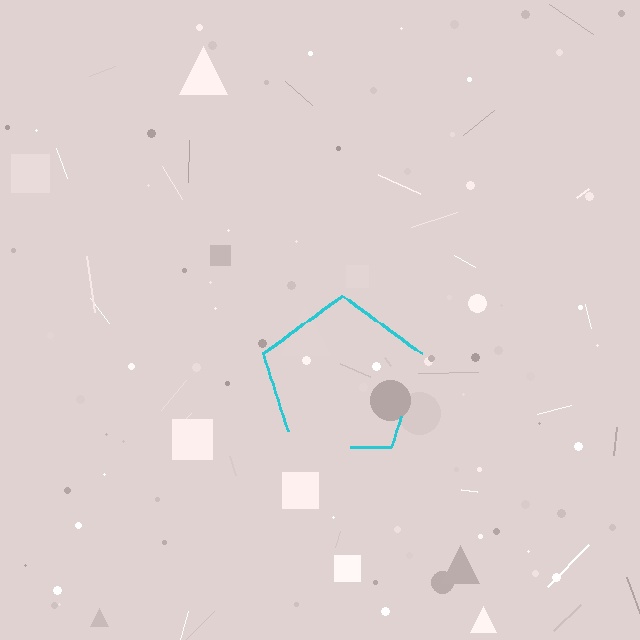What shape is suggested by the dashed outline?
The dashed outline suggests a pentagon.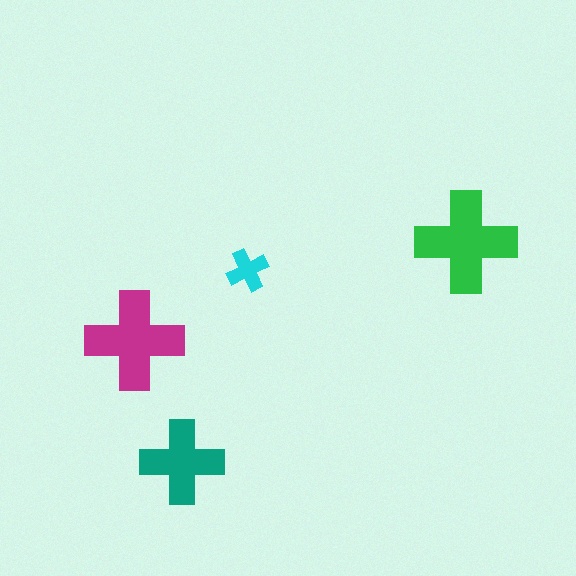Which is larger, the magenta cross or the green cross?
The green one.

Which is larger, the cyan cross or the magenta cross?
The magenta one.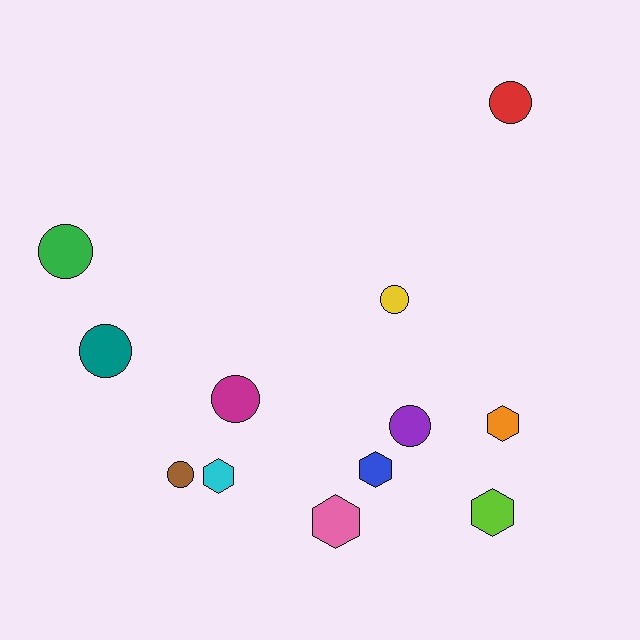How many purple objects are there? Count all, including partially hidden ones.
There is 1 purple object.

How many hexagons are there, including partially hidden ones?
There are 5 hexagons.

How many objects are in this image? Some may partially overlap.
There are 12 objects.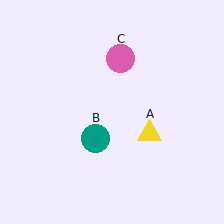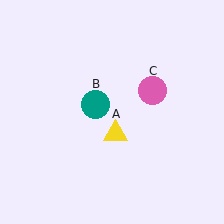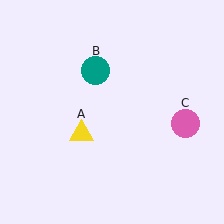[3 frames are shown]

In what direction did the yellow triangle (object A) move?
The yellow triangle (object A) moved left.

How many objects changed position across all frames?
3 objects changed position: yellow triangle (object A), teal circle (object B), pink circle (object C).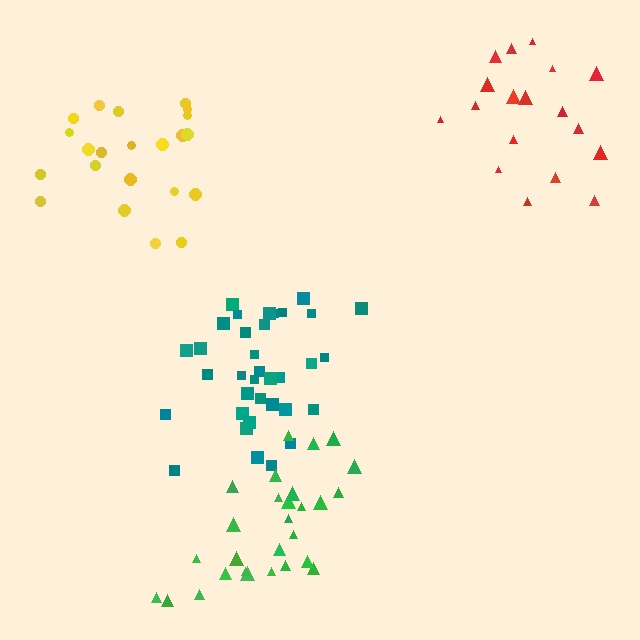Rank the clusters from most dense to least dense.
teal, yellow, red, green.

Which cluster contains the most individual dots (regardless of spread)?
Teal (35).